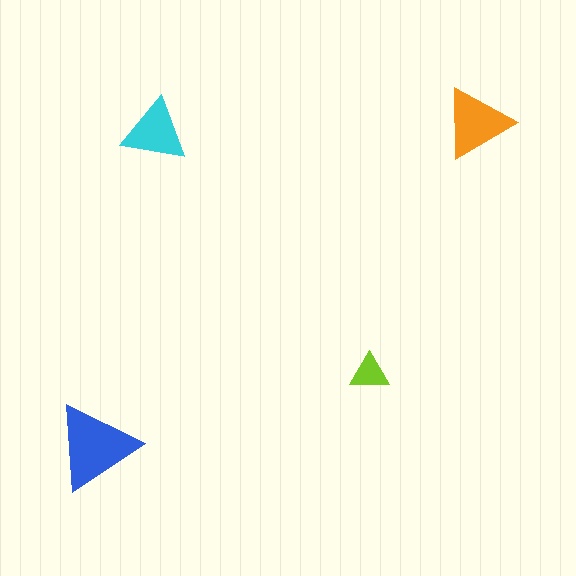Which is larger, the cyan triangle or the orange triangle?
The orange one.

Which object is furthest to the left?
The blue triangle is leftmost.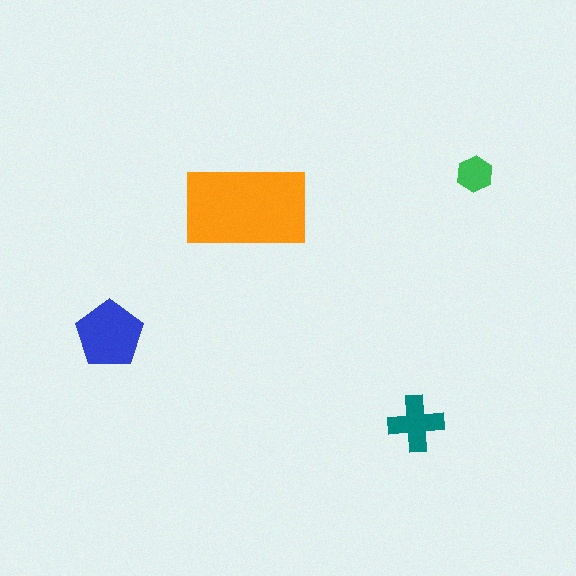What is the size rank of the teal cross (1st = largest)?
3rd.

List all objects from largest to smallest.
The orange rectangle, the blue pentagon, the teal cross, the green hexagon.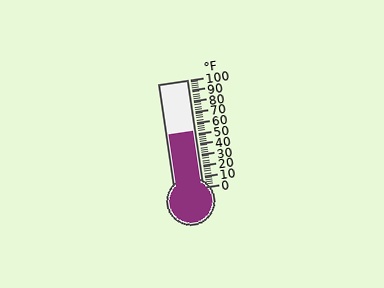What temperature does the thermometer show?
The thermometer shows approximately 52°F.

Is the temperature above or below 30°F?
The temperature is above 30°F.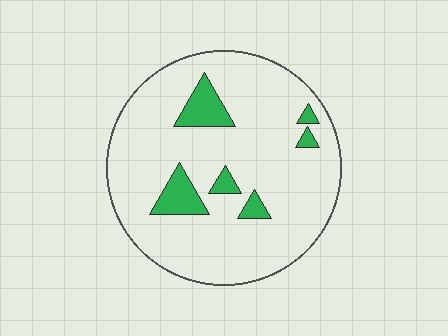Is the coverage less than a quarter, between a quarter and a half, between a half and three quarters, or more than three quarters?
Less than a quarter.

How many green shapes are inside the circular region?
6.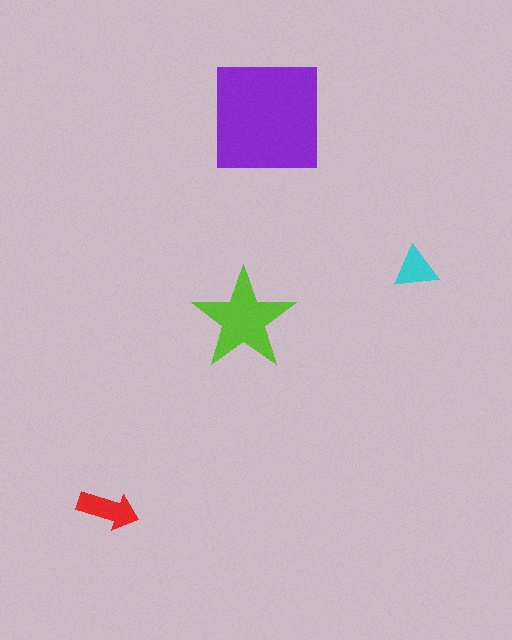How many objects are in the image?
There are 4 objects in the image.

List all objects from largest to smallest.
The purple square, the lime star, the red arrow, the cyan triangle.